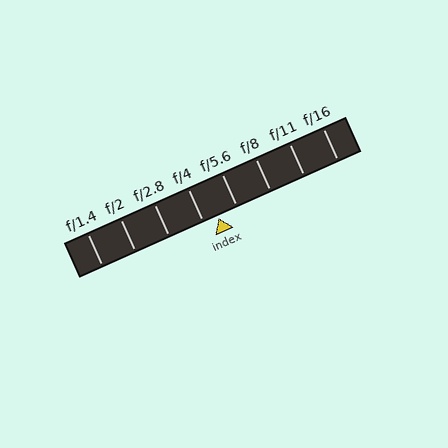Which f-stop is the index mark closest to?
The index mark is closest to f/4.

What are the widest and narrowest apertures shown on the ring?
The widest aperture shown is f/1.4 and the narrowest is f/16.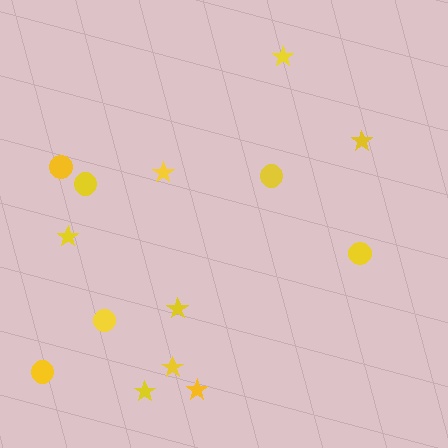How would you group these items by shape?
There are 2 groups: one group of circles (6) and one group of stars (8).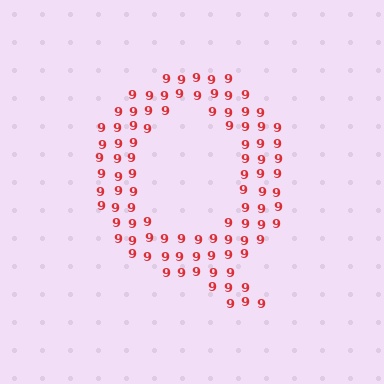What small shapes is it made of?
It is made of small digit 9's.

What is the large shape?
The large shape is the letter Q.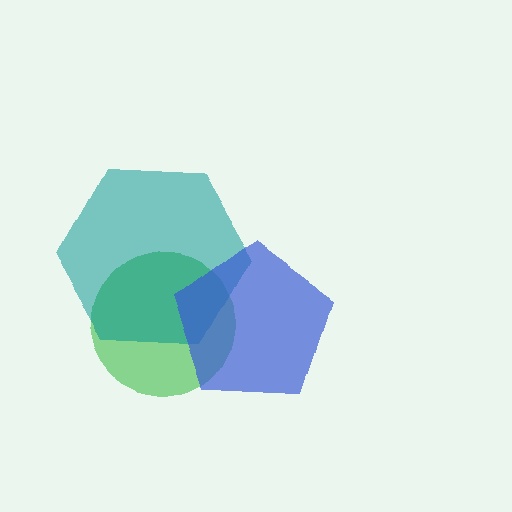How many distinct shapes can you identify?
There are 3 distinct shapes: a green circle, a teal hexagon, a blue pentagon.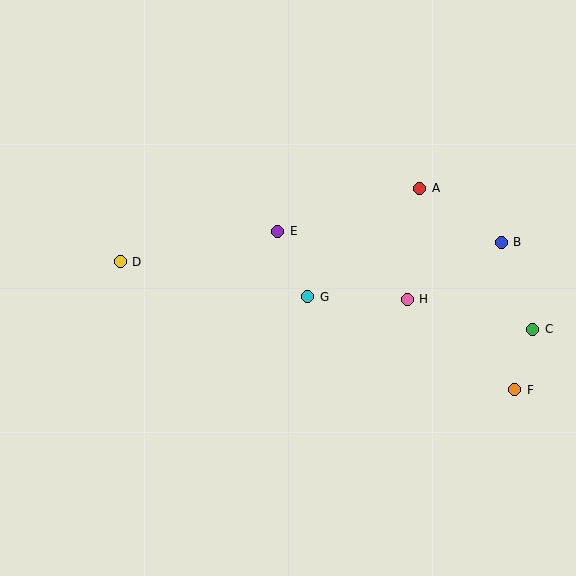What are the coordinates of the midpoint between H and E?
The midpoint between H and E is at (342, 265).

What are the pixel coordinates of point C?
Point C is at (533, 329).